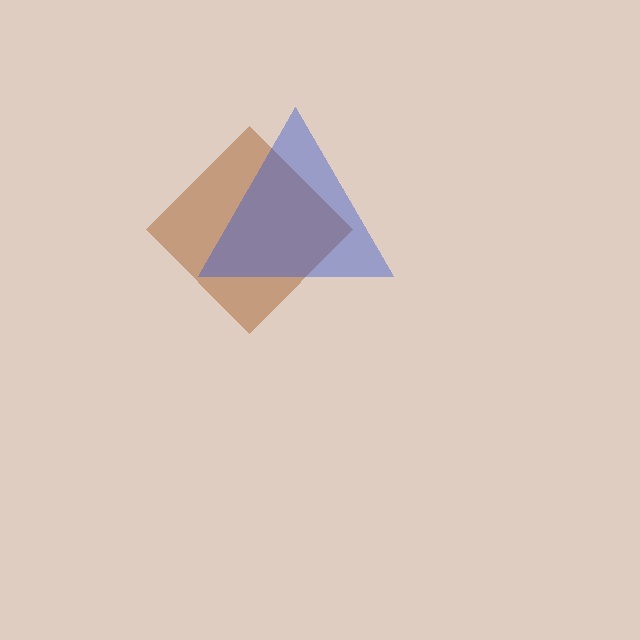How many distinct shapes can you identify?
There are 2 distinct shapes: a brown diamond, a blue triangle.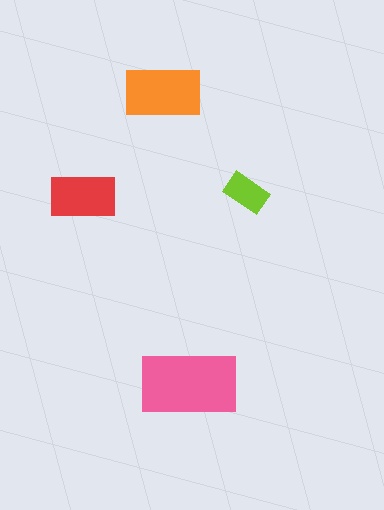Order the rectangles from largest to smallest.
the pink one, the orange one, the red one, the lime one.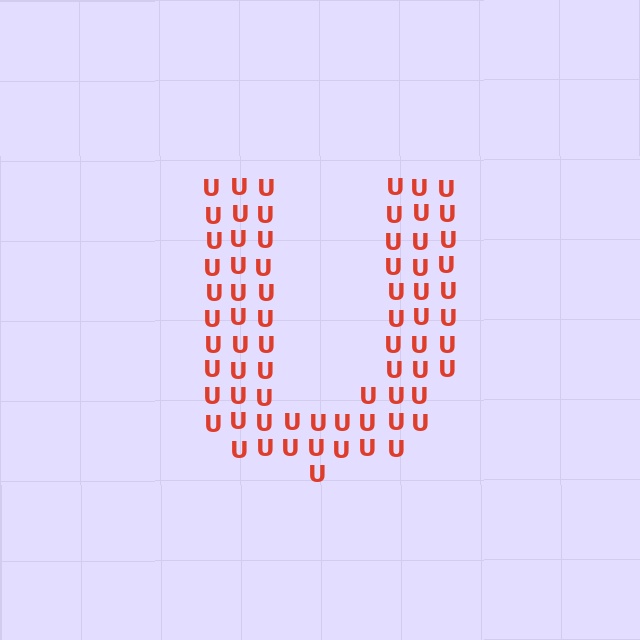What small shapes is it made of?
It is made of small letter U's.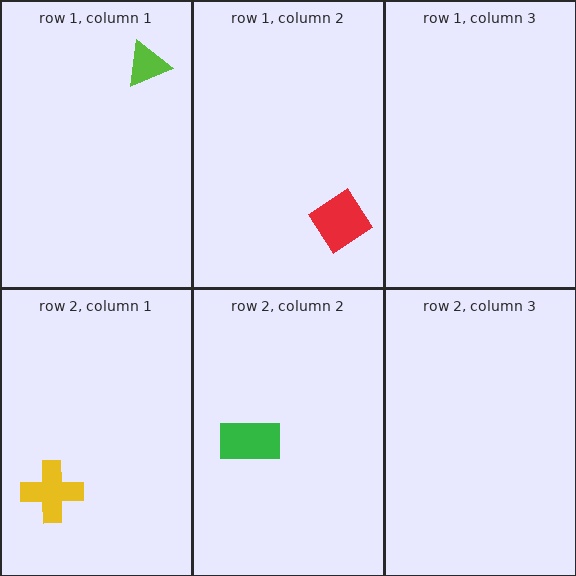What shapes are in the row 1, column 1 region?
The lime triangle.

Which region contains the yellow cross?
The row 2, column 1 region.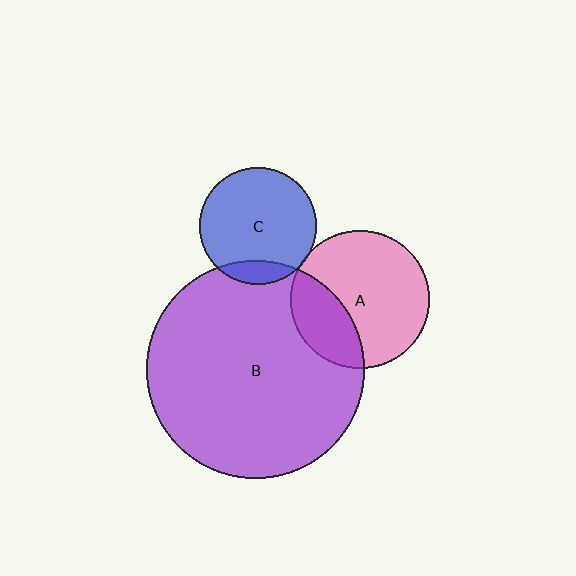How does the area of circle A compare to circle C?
Approximately 1.4 times.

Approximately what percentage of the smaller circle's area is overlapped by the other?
Approximately 10%.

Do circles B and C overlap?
Yes.